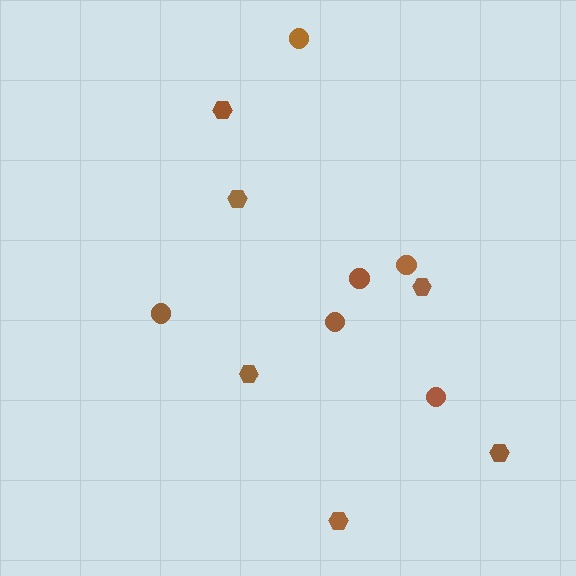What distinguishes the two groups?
There are 2 groups: one group of hexagons (6) and one group of circles (6).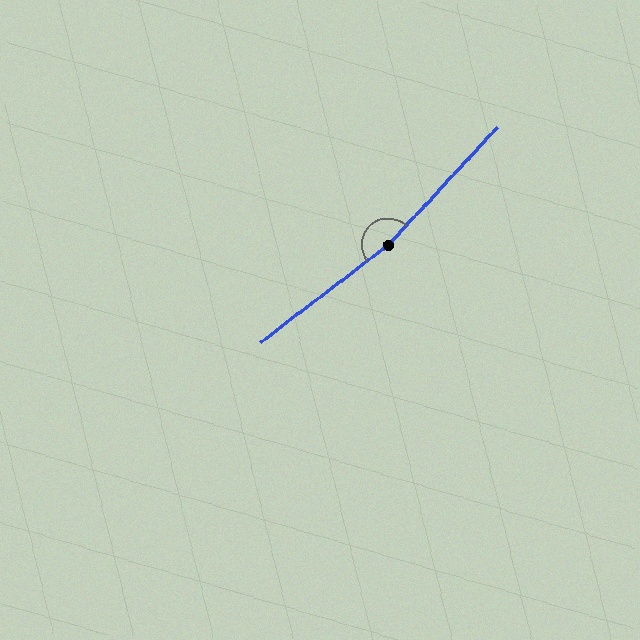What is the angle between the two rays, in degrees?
Approximately 170 degrees.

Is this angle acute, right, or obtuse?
It is obtuse.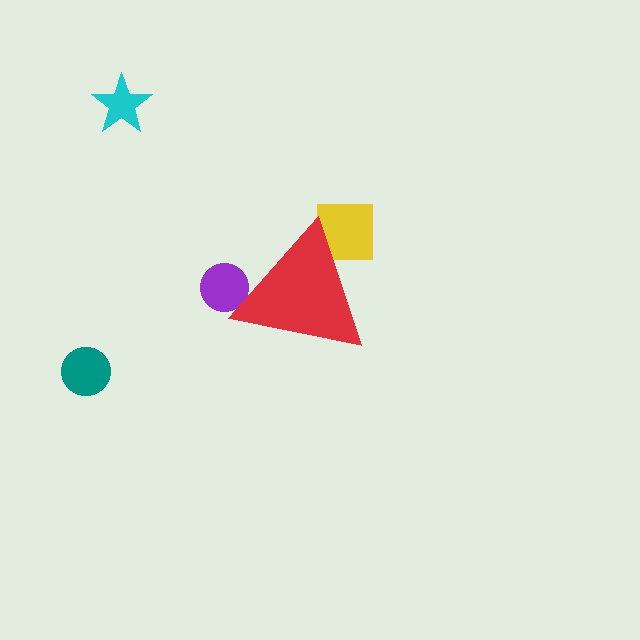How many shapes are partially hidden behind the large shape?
2 shapes are partially hidden.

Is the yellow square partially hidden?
Yes, the yellow square is partially hidden behind the red triangle.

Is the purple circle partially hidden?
Yes, the purple circle is partially hidden behind the red triangle.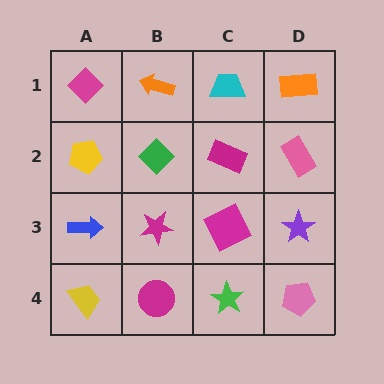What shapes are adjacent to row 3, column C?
A magenta rectangle (row 2, column C), a green star (row 4, column C), a magenta star (row 3, column B), a purple star (row 3, column D).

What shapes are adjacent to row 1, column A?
A yellow pentagon (row 2, column A), an orange arrow (row 1, column B).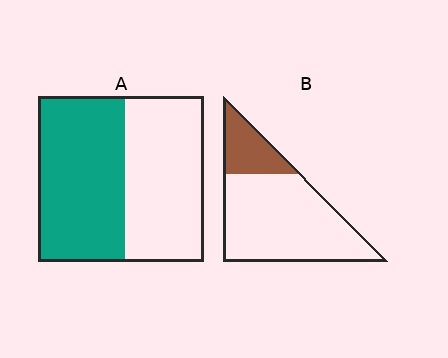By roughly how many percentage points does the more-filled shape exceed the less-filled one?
By roughly 30 percentage points (A over B).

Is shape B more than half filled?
No.